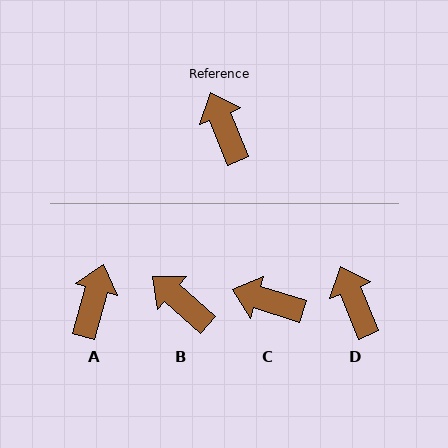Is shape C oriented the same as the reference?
No, it is off by about 51 degrees.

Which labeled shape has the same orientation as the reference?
D.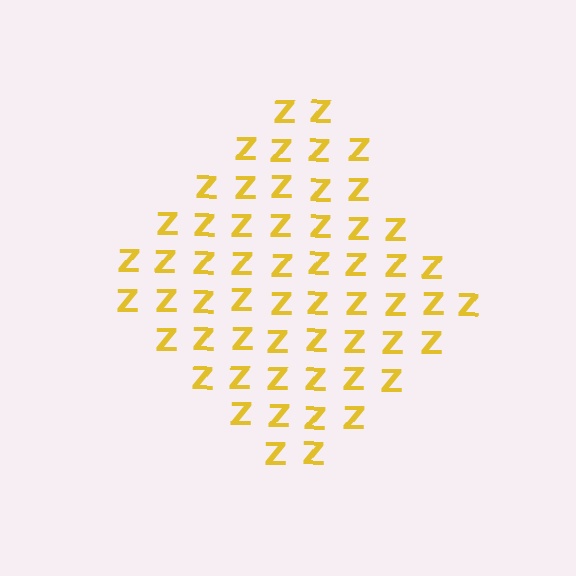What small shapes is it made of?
It is made of small letter Z's.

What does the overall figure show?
The overall figure shows a diamond.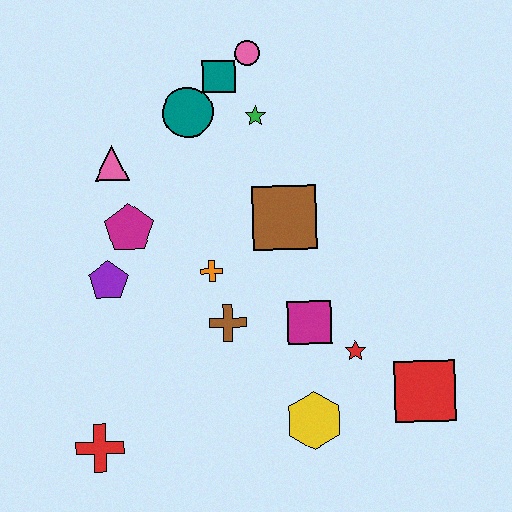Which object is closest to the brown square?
The orange cross is closest to the brown square.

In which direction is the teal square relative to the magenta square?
The teal square is above the magenta square.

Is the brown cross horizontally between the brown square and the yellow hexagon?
No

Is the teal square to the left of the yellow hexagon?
Yes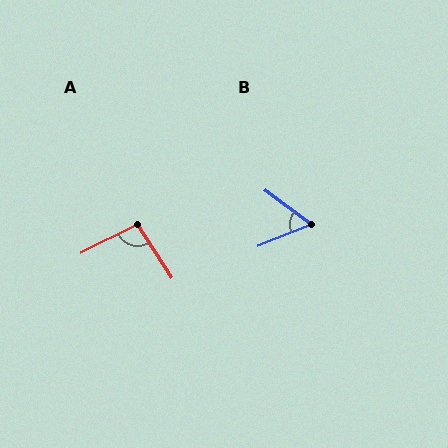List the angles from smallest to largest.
B (59°), A (96°).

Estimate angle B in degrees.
Approximately 59 degrees.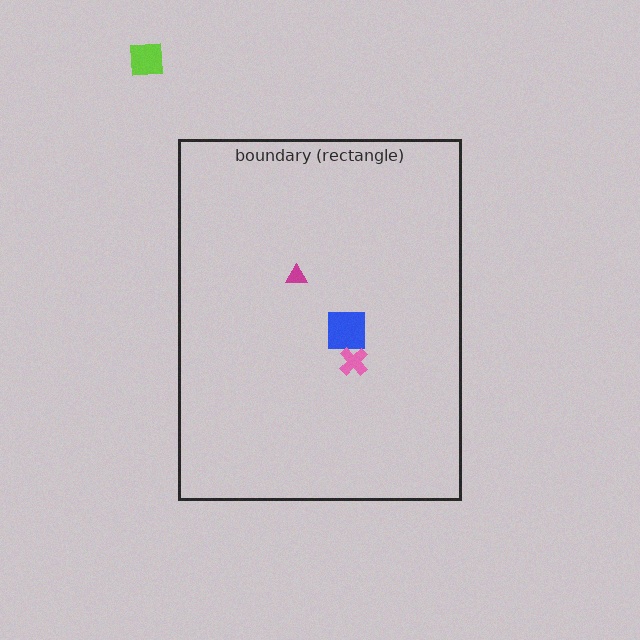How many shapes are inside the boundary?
3 inside, 1 outside.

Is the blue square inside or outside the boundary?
Inside.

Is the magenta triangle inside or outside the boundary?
Inside.